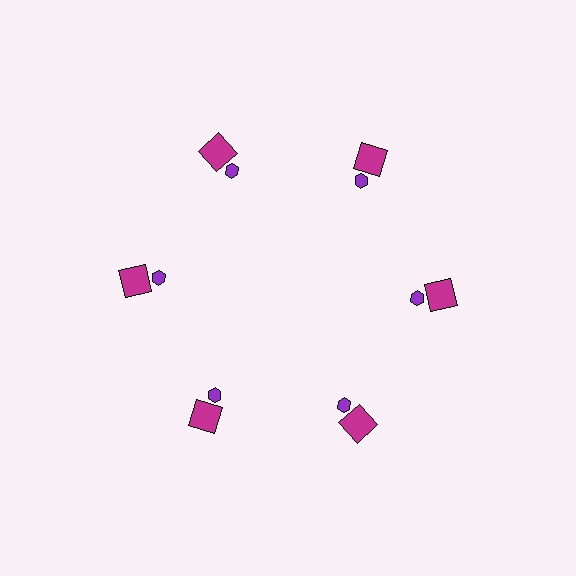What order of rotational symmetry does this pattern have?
This pattern has 6-fold rotational symmetry.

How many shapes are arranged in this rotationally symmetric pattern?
There are 12 shapes, arranged in 6 groups of 2.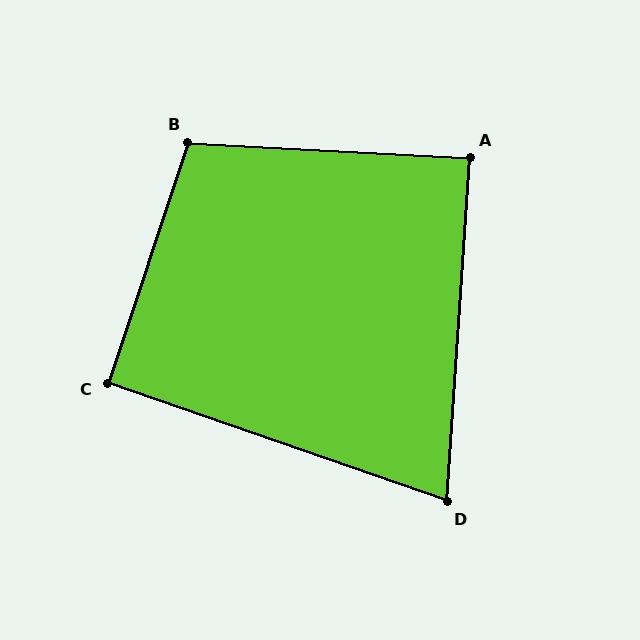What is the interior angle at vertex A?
Approximately 89 degrees (approximately right).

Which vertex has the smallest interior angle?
D, at approximately 75 degrees.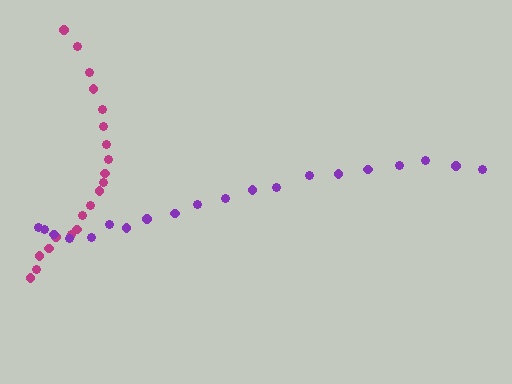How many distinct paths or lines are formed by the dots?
There are 2 distinct paths.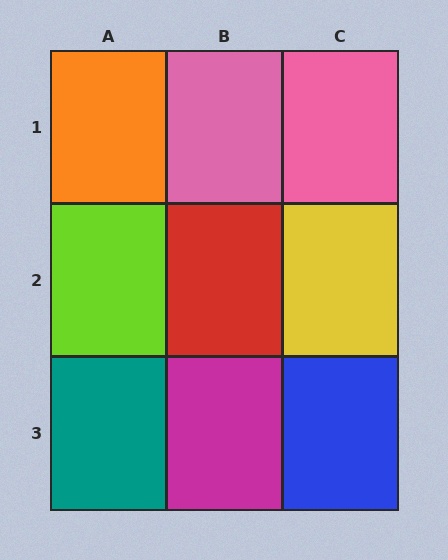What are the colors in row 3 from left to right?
Teal, magenta, blue.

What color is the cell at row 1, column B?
Pink.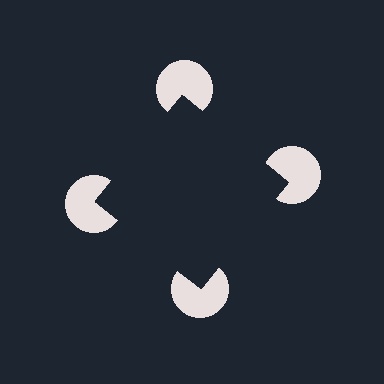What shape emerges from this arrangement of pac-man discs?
An illusory square — its edges are inferred from the aligned wedge cuts in the pac-man discs, not physically drawn.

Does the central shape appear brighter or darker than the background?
It typically appears slightly darker than the background, even though no actual brightness change is drawn.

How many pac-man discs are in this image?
There are 4 — one at each vertex of the illusory square.